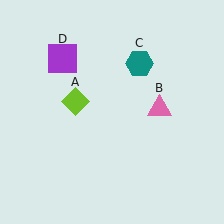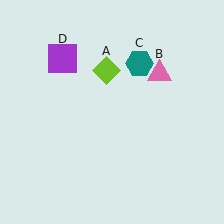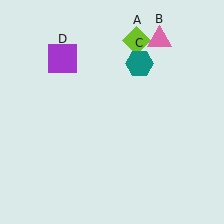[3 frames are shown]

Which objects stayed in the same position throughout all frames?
Teal hexagon (object C) and purple square (object D) remained stationary.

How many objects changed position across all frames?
2 objects changed position: lime diamond (object A), pink triangle (object B).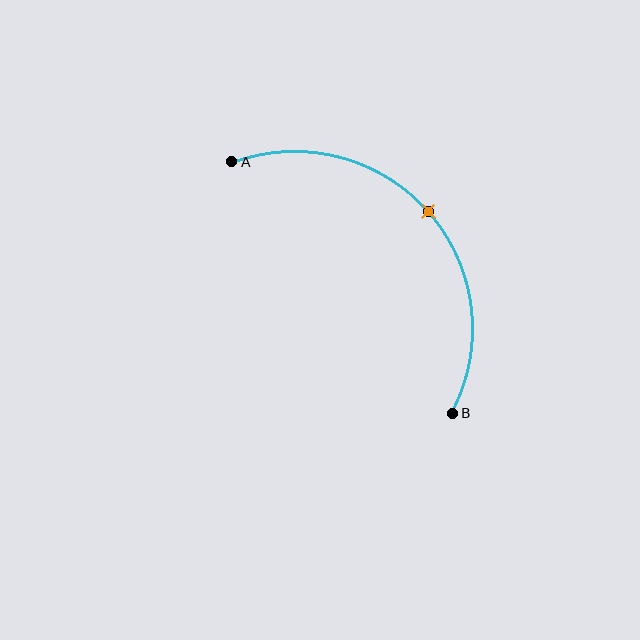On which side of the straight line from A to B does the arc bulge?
The arc bulges above and to the right of the straight line connecting A and B.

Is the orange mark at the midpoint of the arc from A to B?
Yes. The orange mark lies on the arc at equal arc-length from both A and B — it is the arc midpoint.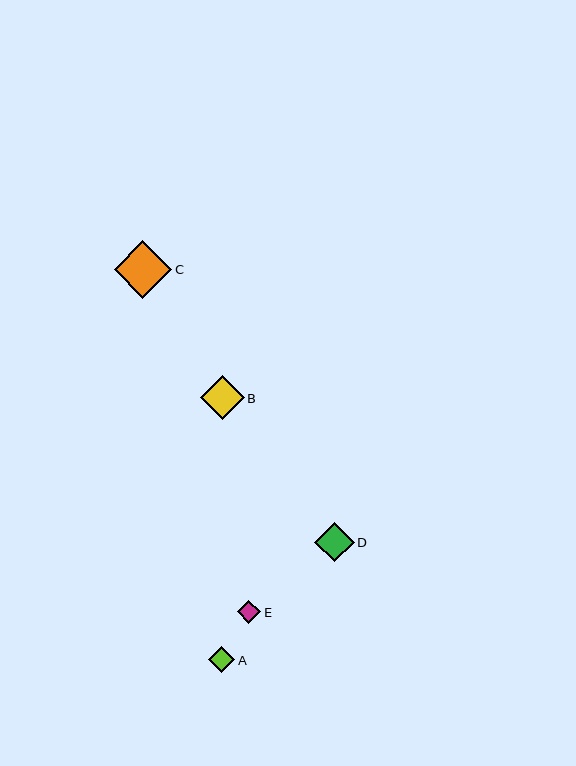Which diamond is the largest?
Diamond C is the largest with a size of approximately 57 pixels.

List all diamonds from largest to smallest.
From largest to smallest: C, B, D, A, E.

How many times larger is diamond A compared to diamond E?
Diamond A is approximately 1.1 times the size of diamond E.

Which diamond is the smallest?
Diamond E is the smallest with a size of approximately 23 pixels.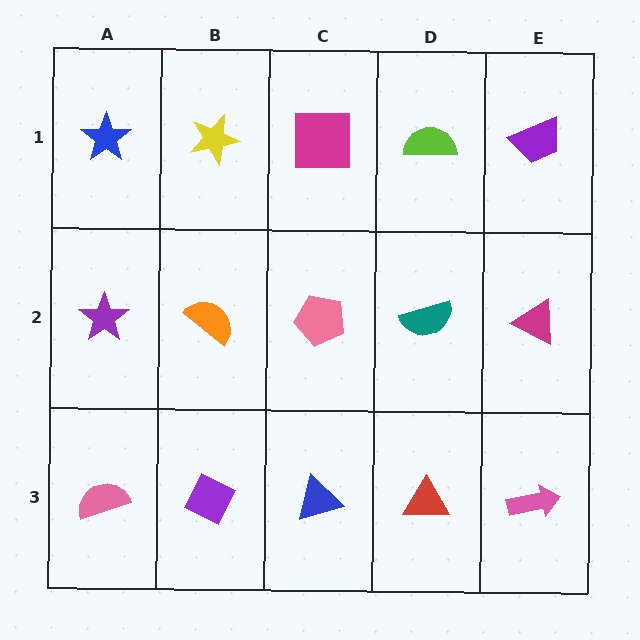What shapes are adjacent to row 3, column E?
A magenta triangle (row 2, column E), a red triangle (row 3, column D).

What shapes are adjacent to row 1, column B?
An orange semicircle (row 2, column B), a blue star (row 1, column A), a magenta square (row 1, column C).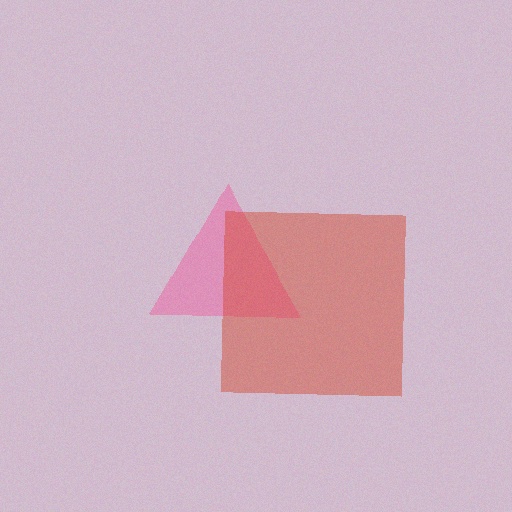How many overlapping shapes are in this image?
There are 2 overlapping shapes in the image.